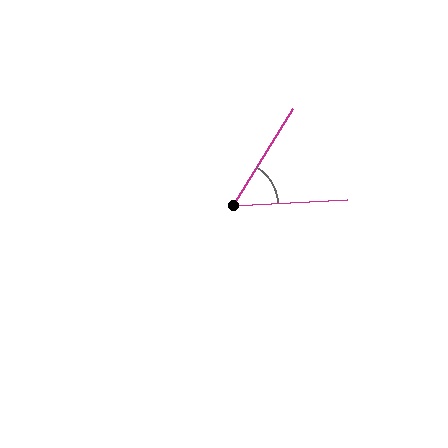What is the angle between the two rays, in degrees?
Approximately 56 degrees.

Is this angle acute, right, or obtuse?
It is acute.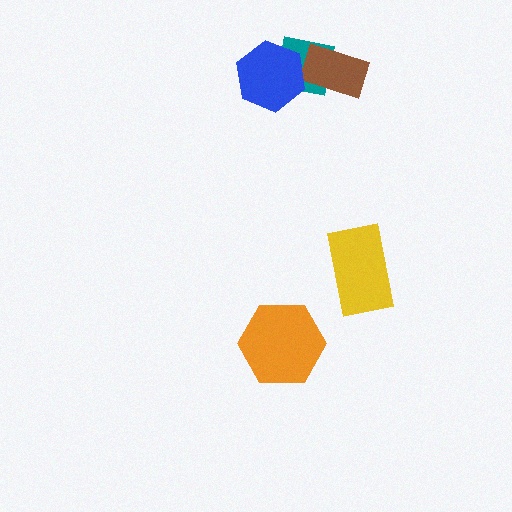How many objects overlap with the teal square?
2 objects overlap with the teal square.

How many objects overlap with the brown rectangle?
1 object overlaps with the brown rectangle.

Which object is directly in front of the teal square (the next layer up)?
The brown rectangle is directly in front of the teal square.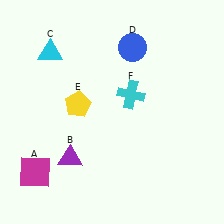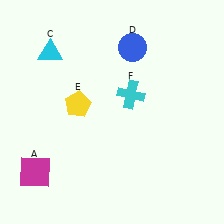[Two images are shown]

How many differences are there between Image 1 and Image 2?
There is 1 difference between the two images.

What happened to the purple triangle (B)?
The purple triangle (B) was removed in Image 2. It was in the bottom-left area of Image 1.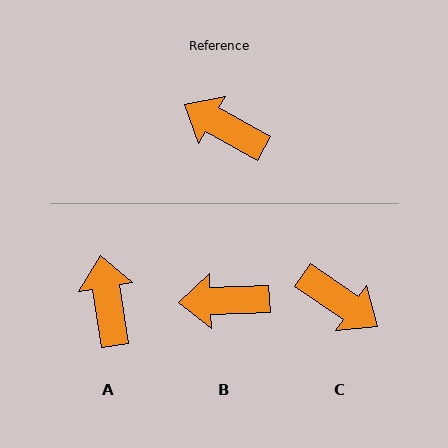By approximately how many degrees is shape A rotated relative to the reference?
Approximately 52 degrees clockwise.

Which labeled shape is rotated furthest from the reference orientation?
C, about 175 degrees away.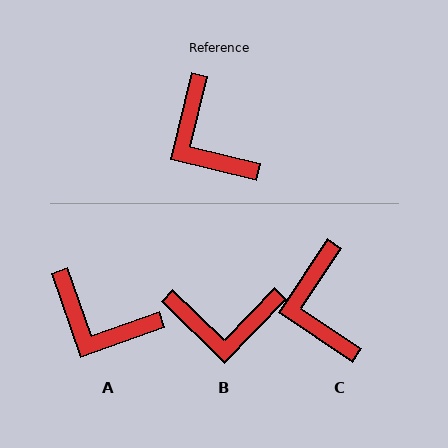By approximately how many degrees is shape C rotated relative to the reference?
Approximately 20 degrees clockwise.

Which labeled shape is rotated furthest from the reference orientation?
B, about 59 degrees away.